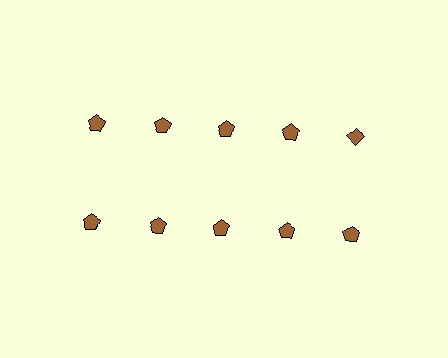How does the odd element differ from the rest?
It has a different shape: diamond instead of pentagon.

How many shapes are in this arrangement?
There are 10 shapes arranged in a grid pattern.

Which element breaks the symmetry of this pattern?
The brown diamond in the top row, rightmost column breaks the symmetry. All other shapes are brown pentagons.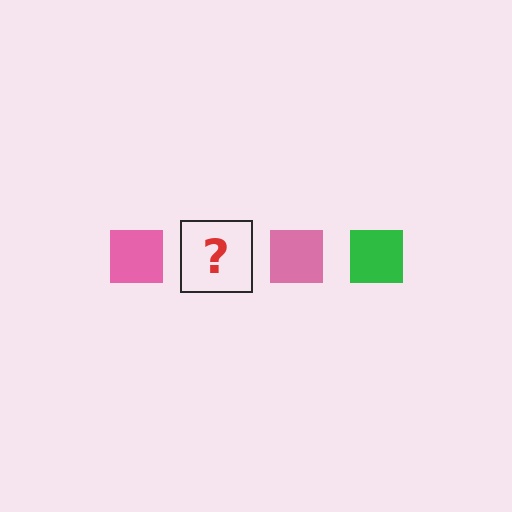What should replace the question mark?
The question mark should be replaced with a green square.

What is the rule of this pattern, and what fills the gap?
The rule is that the pattern cycles through pink, green squares. The gap should be filled with a green square.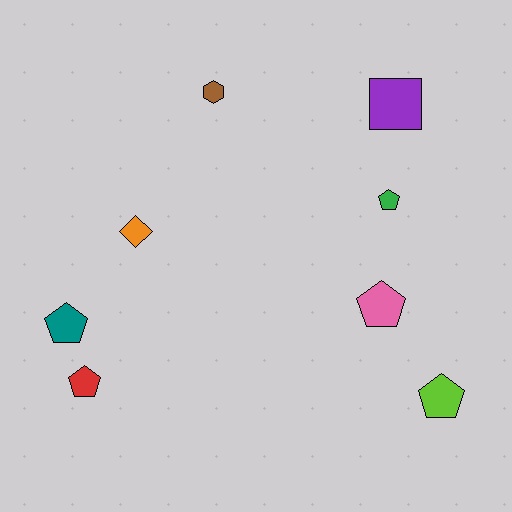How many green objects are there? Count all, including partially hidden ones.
There is 1 green object.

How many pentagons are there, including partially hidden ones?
There are 5 pentagons.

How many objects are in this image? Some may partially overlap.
There are 8 objects.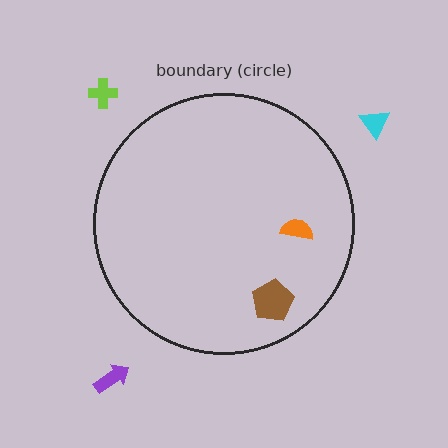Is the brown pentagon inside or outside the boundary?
Inside.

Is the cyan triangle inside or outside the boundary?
Outside.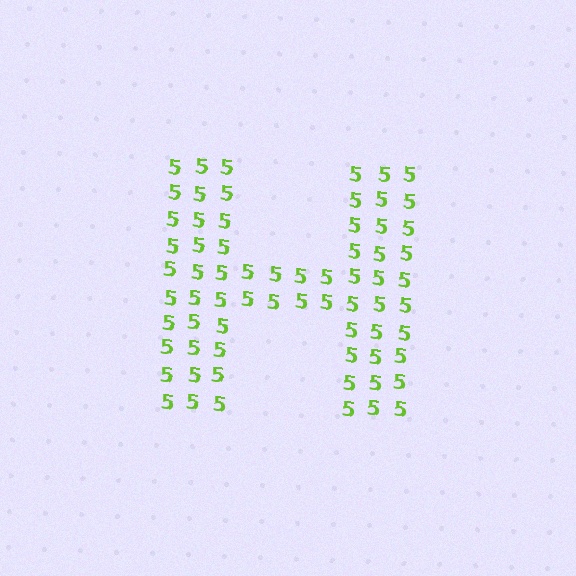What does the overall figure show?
The overall figure shows the letter H.